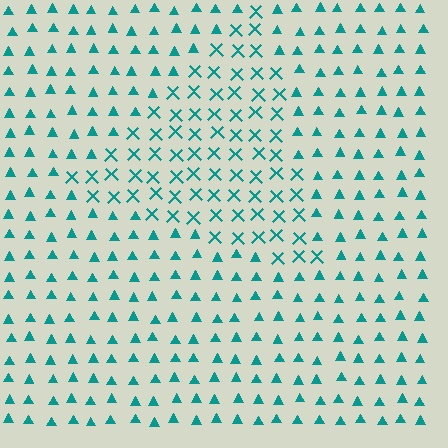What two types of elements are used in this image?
The image uses X marks inside the triangle region and triangles outside it.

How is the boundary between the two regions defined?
The boundary is defined by a change in element shape: X marks inside vs. triangles outside. All elements share the same color and spacing.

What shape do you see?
I see a triangle.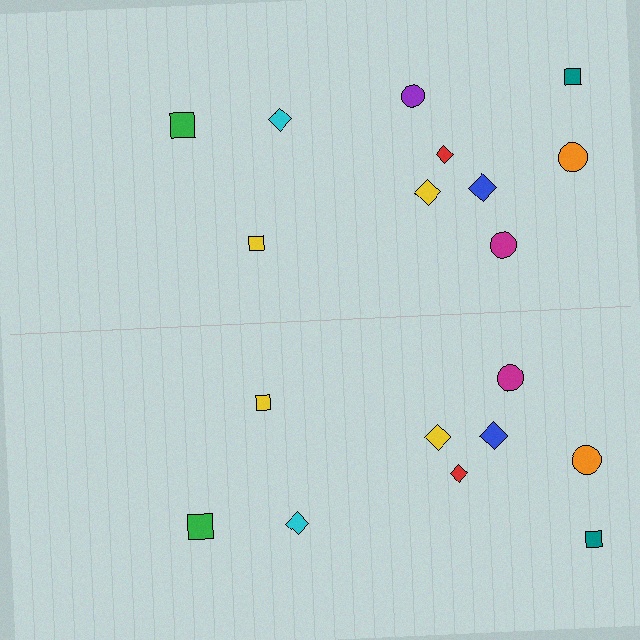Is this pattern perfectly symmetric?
No, the pattern is not perfectly symmetric. A purple circle is missing from the bottom side.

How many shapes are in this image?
There are 19 shapes in this image.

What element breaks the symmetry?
A purple circle is missing from the bottom side.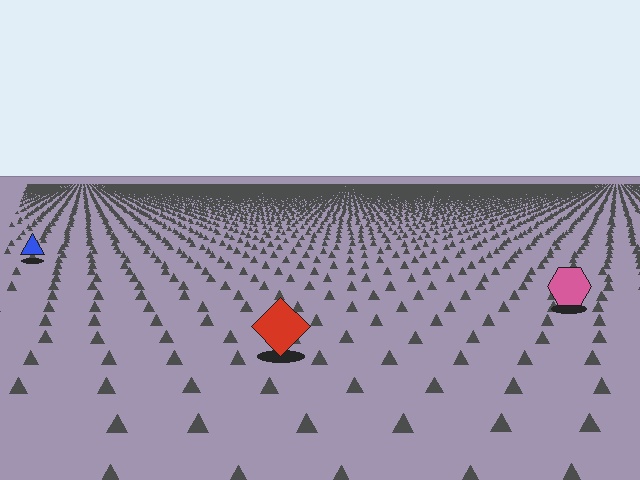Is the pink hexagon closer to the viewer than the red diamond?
No. The red diamond is closer — you can tell from the texture gradient: the ground texture is coarser near it.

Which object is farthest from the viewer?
The blue triangle is farthest from the viewer. It appears smaller and the ground texture around it is denser.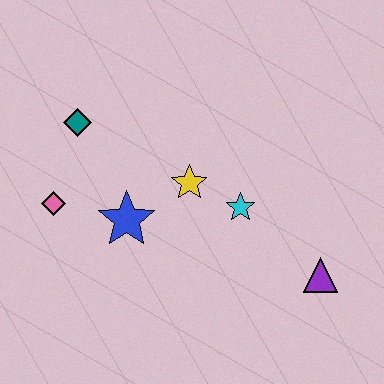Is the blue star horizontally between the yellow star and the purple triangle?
No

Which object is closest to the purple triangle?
The cyan star is closest to the purple triangle.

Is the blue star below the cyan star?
Yes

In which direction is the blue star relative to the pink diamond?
The blue star is to the right of the pink diamond.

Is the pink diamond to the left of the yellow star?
Yes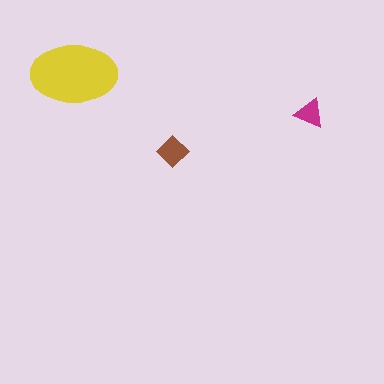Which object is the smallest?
The magenta triangle.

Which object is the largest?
The yellow ellipse.